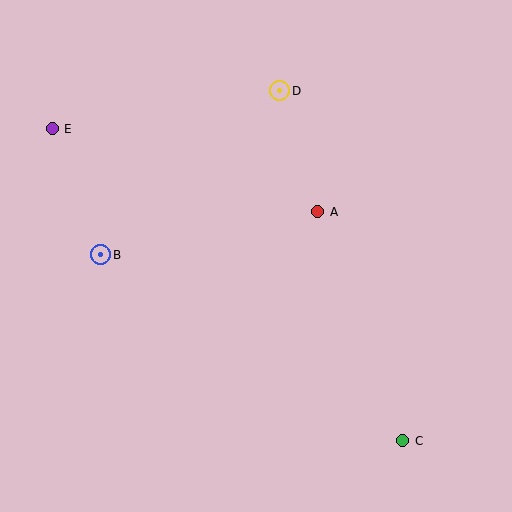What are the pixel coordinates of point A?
Point A is at (318, 212).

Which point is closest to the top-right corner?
Point D is closest to the top-right corner.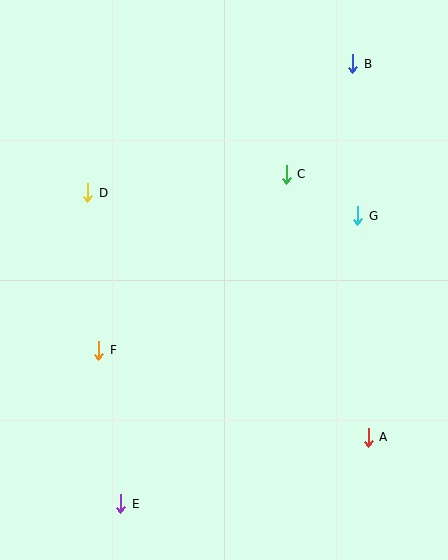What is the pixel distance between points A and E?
The distance between A and E is 256 pixels.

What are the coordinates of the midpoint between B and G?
The midpoint between B and G is at (355, 140).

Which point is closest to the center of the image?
Point C at (286, 174) is closest to the center.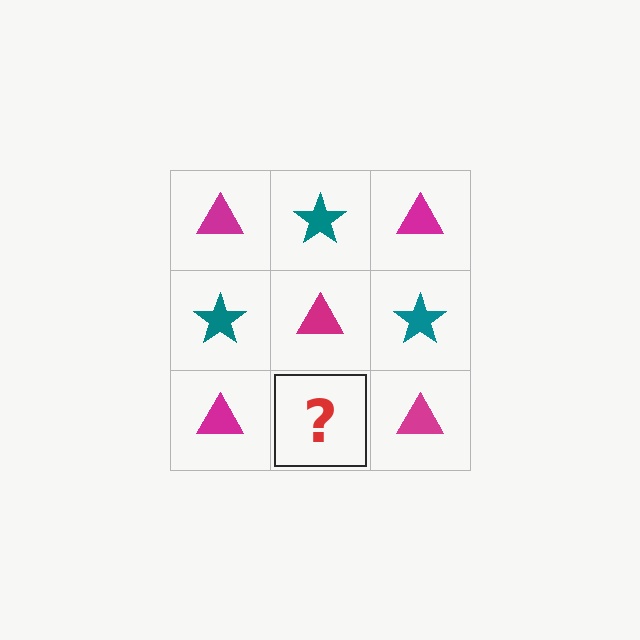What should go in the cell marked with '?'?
The missing cell should contain a teal star.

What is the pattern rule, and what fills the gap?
The rule is that it alternates magenta triangle and teal star in a checkerboard pattern. The gap should be filled with a teal star.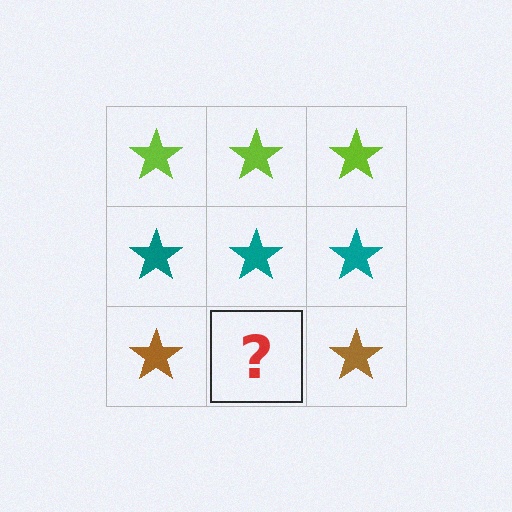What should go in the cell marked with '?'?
The missing cell should contain a brown star.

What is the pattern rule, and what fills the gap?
The rule is that each row has a consistent color. The gap should be filled with a brown star.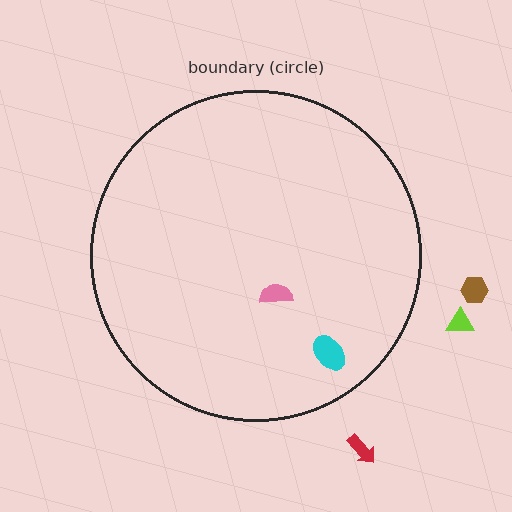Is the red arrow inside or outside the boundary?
Outside.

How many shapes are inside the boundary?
2 inside, 3 outside.